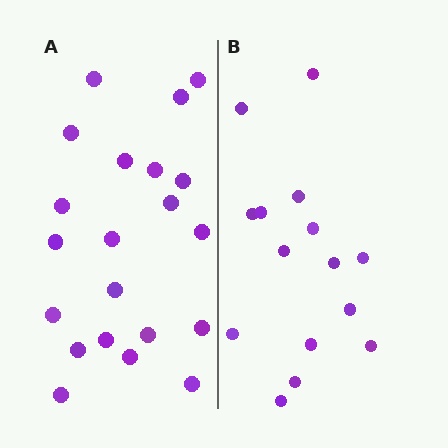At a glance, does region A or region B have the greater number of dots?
Region A (the left region) has more dots.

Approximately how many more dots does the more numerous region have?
Region A has about 6 more dots than region B.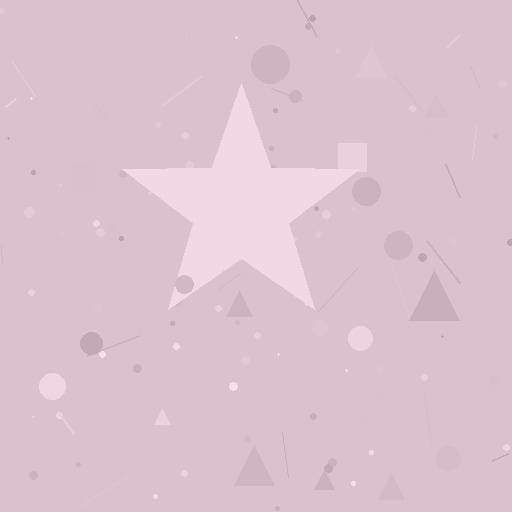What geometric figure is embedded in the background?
A star is embedded in the background.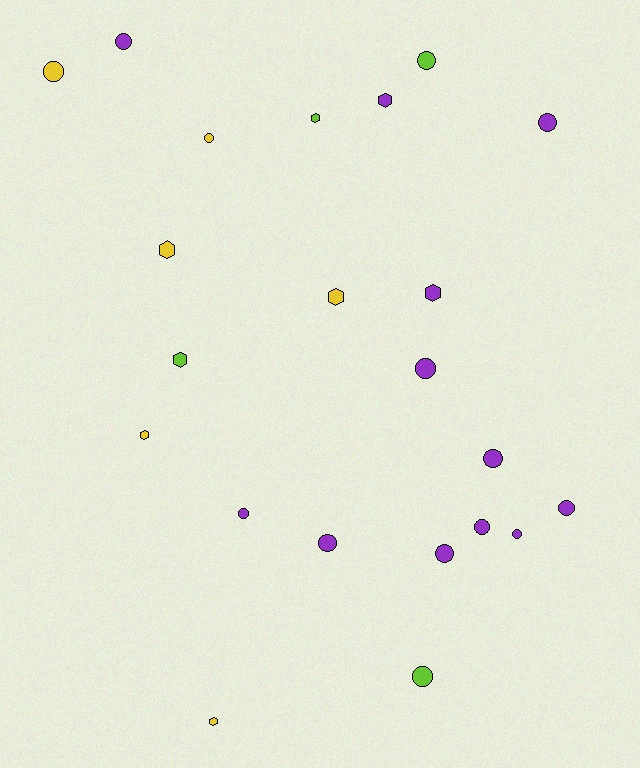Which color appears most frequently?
Purple, with 12 objects.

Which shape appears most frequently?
Circle, with 14 objects.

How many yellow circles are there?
There are 2 yellow circles.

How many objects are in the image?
There are 22 objects.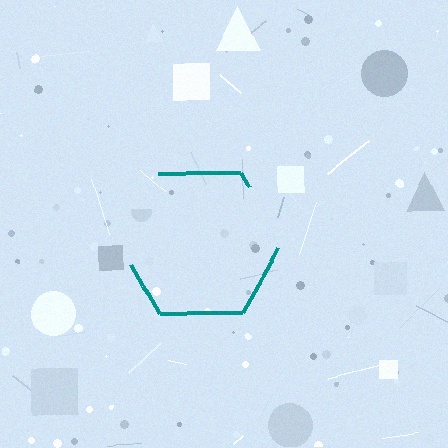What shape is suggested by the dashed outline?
The dashed outline suggests a hexagon.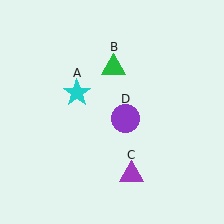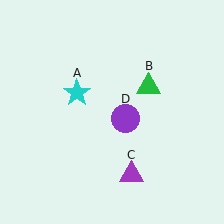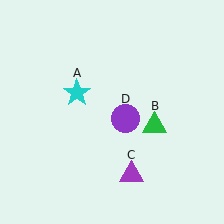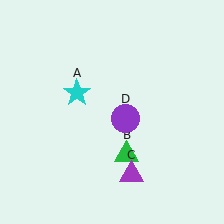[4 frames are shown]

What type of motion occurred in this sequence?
The green triangle (object B) rotated clockwise around the center of the scene.